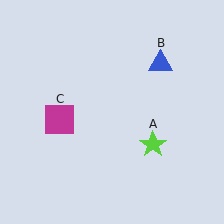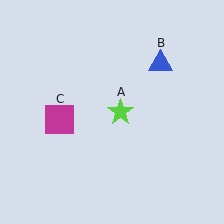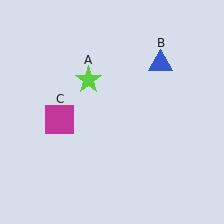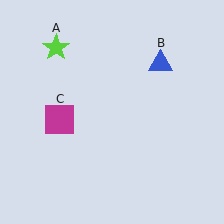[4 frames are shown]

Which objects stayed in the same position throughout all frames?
Blue triangle (object B) and magenta square (object C) remained stationary.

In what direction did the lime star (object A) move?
The lime star (object A) moved up and to the left.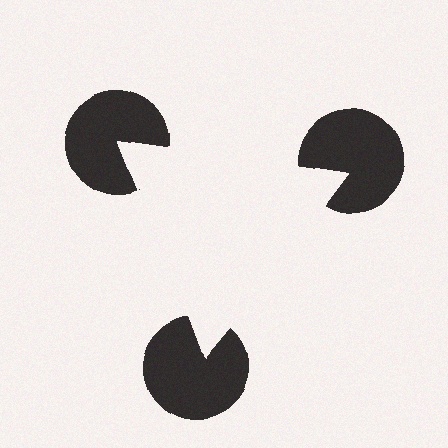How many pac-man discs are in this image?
There are 3 — one at each vertex of the illusory triangle.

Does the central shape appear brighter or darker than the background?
It typically appears slightly brighter than the background, even though no actual brightness change is drawn.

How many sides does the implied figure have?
3 sides.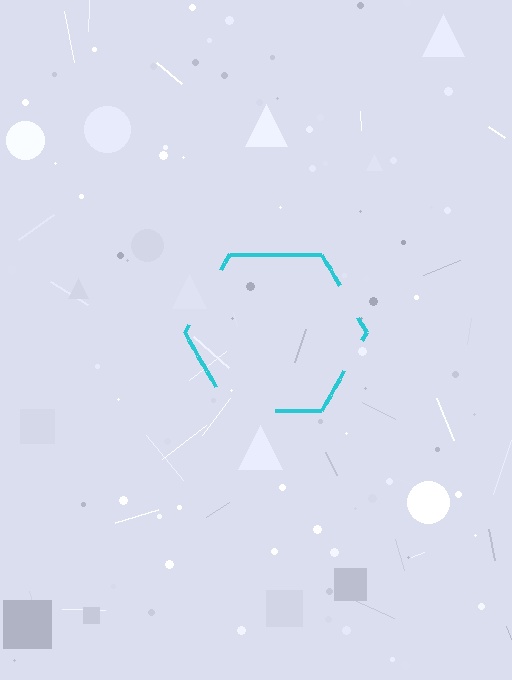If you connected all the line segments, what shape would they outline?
They would outline a hexagon.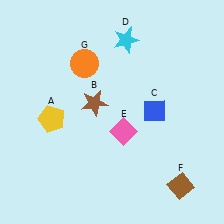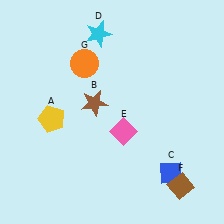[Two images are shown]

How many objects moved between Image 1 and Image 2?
2 objects moved between the two images.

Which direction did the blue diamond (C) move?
The blue diamond (C) moved down.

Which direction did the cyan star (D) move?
The cyan star (D) moved left.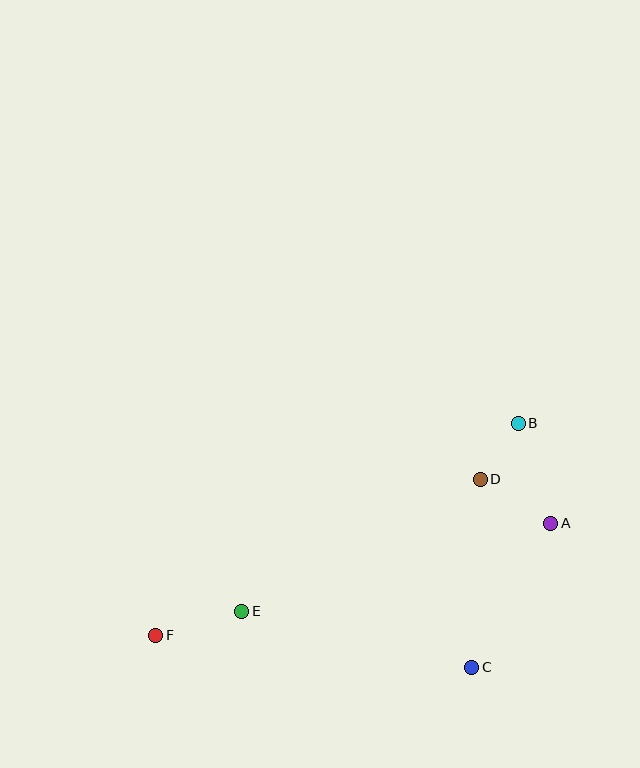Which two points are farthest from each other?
Points B and F are farthest from each other.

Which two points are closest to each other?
Points B and D are closest to each other.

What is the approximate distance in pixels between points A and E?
The distance between A and E is approximately 321 pixels.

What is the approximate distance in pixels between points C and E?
The distance between C and E is approximately 237 pixels.